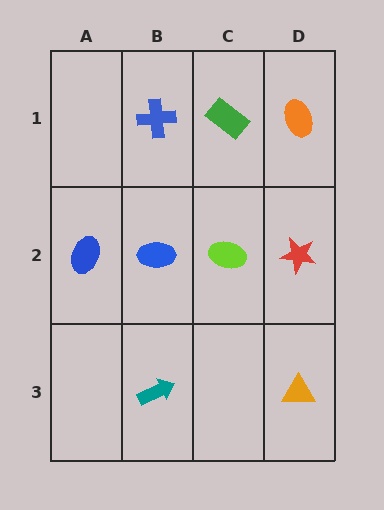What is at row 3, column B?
A teal arrow.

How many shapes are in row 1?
3 shapes.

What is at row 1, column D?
An orange ellipse.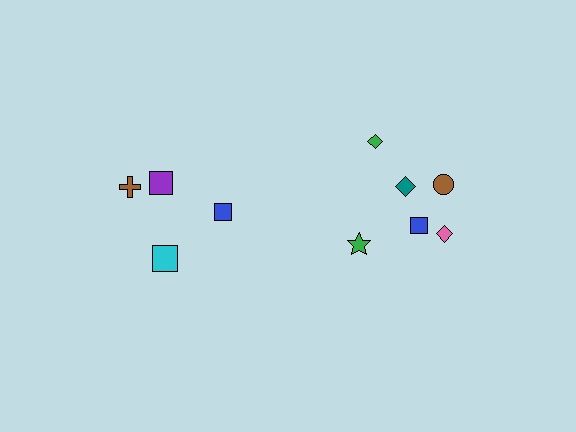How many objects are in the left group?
There are 4 objects.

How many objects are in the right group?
There are 6 objects.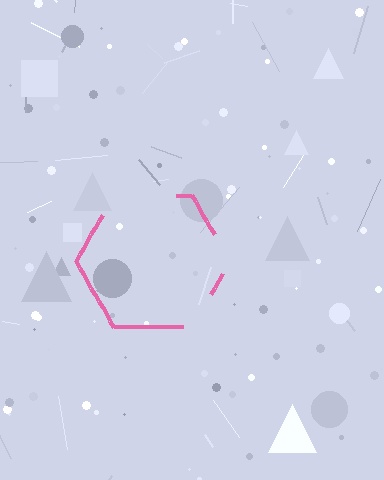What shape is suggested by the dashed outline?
The dashed outline suggests a hexagon.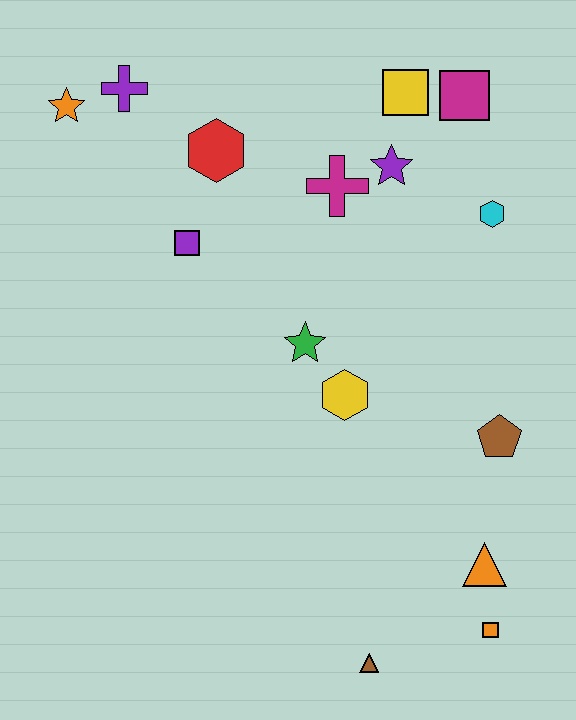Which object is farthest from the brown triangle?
The orange star is farthest from the brown triangle.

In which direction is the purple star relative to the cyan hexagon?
The purple star is to the left of the cyan hexagon.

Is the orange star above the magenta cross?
Yes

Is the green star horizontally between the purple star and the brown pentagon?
No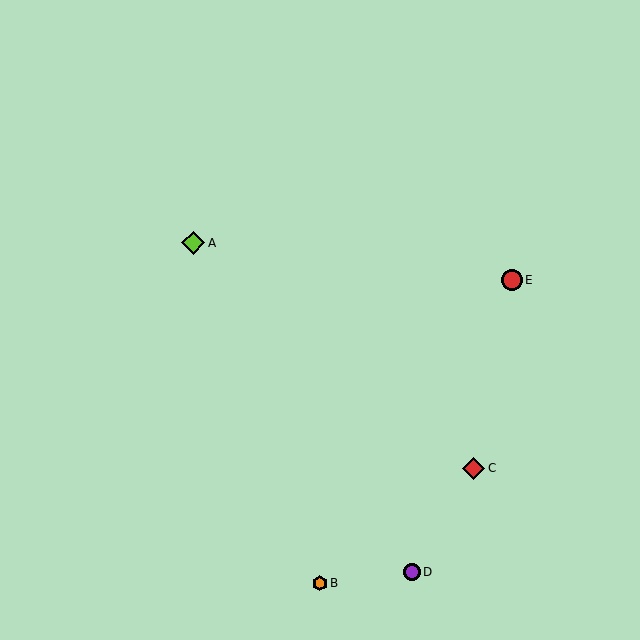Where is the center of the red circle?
The center of the red circle is at (512, 280).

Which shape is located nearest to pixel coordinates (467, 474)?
The red diamond (labeled C) at (474, 468) is nearest to that location.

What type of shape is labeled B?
Shape B is an orange hexagon.